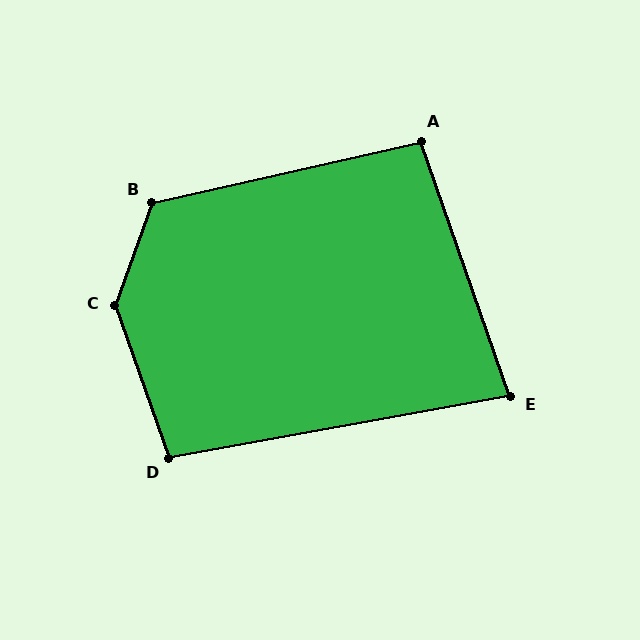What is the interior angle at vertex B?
Approximately 122 degrees (obtuse).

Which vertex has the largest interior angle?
C, at approximately 141 degrees.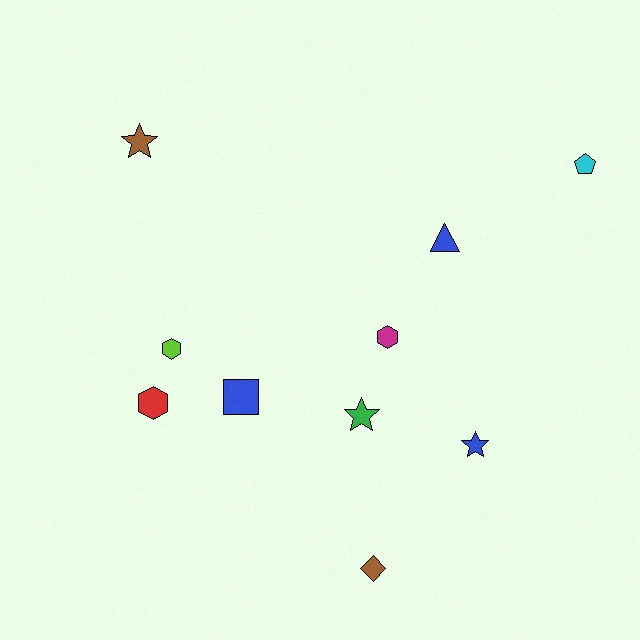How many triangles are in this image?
There is 1 triangle.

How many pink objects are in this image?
There are no pink objects.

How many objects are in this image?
There are 10 objects.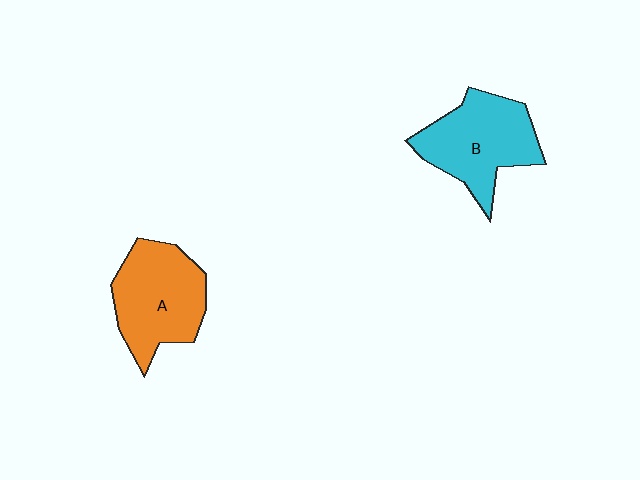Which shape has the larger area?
Shape B (cyan).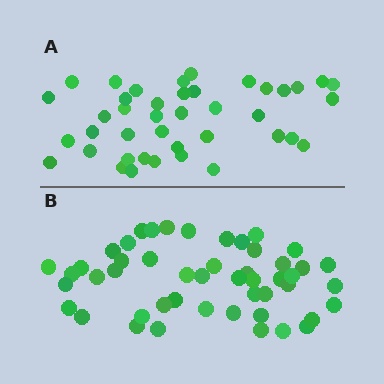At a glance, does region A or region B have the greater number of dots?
Region B (the bottom region) has more dots.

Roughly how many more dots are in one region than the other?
Region B has roughly 8 or so more dots than region A.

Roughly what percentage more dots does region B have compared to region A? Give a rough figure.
About 20% more.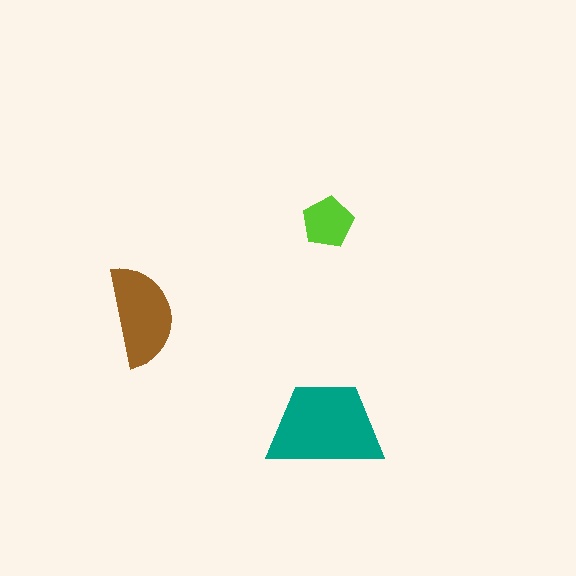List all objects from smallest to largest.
The lime pentagon, the brown semicircle, the teal trapezoid.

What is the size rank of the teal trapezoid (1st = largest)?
1st.